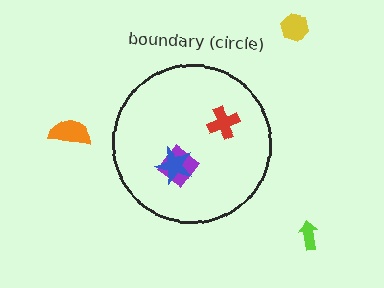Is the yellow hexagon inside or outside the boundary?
Outside.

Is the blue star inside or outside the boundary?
Inside.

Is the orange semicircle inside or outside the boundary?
Outside.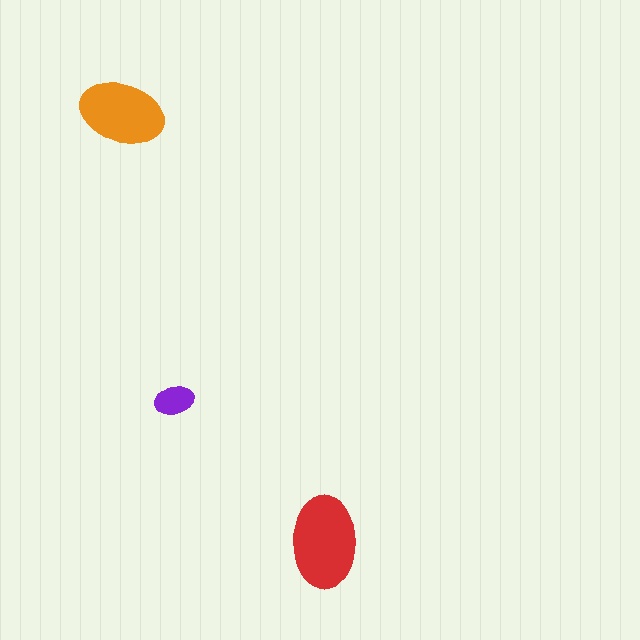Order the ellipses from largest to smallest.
the red one, the orange one, the purple one.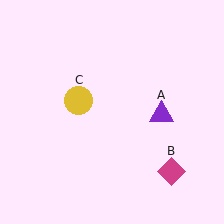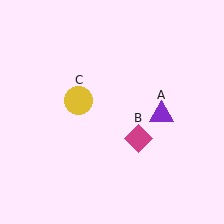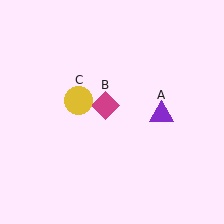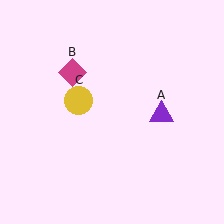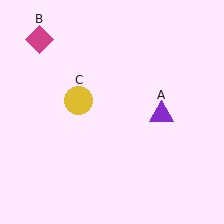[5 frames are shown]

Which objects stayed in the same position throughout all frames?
Purple triangle (object A) and yellow circle (object C) remained stationary.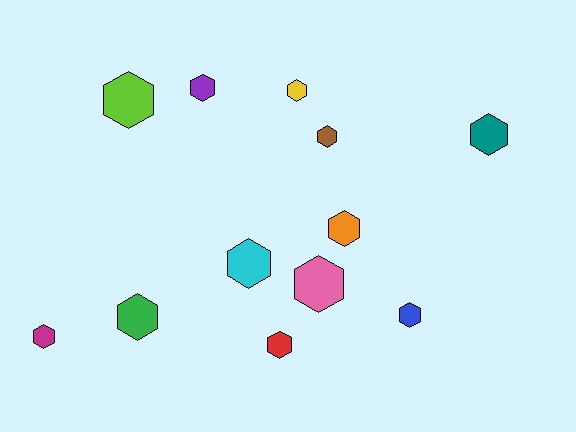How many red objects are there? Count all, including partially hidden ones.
There is 1 red object.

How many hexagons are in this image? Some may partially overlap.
There are 12 hexagons.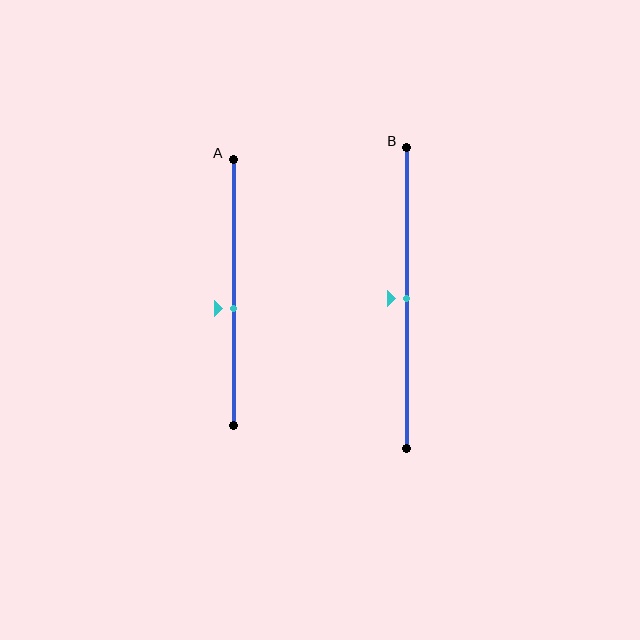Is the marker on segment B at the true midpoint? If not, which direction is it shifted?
Yes, the marker on segment B is at the true midpoint.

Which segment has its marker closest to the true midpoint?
Segment B has its marker closest to the true midpoint.